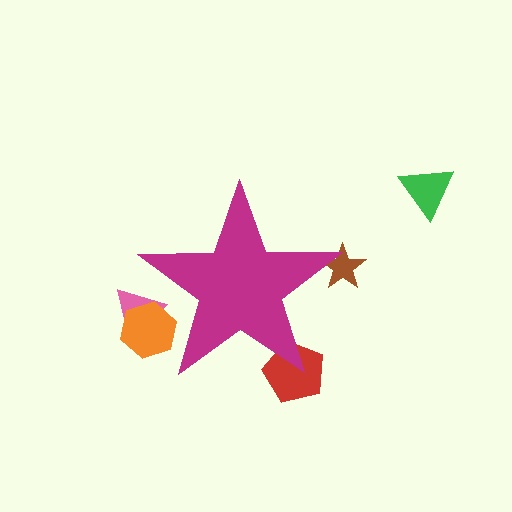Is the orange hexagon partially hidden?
Yes, the orange hexagon is partially hidden behind the magenta star.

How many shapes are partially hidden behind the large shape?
4 shapes are partially hidden.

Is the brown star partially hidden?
Yes, the brown star is partially hidden behind the magenta star.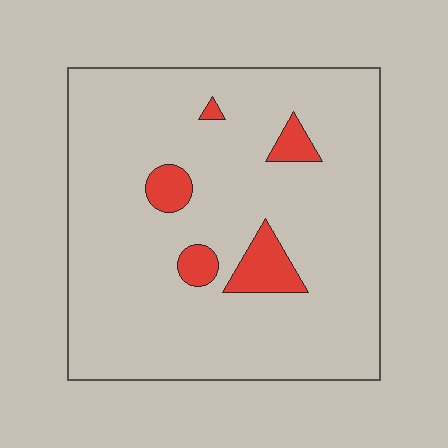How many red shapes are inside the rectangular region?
5.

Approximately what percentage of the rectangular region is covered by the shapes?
Approximately 10%.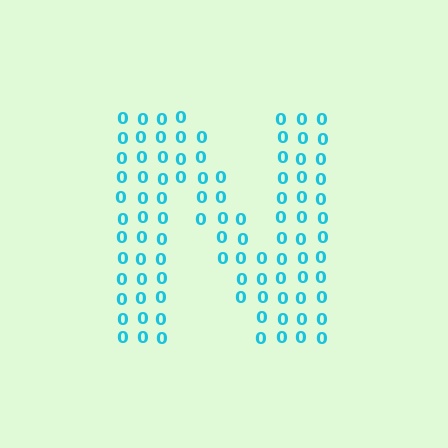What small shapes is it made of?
It is made of small digit 0's.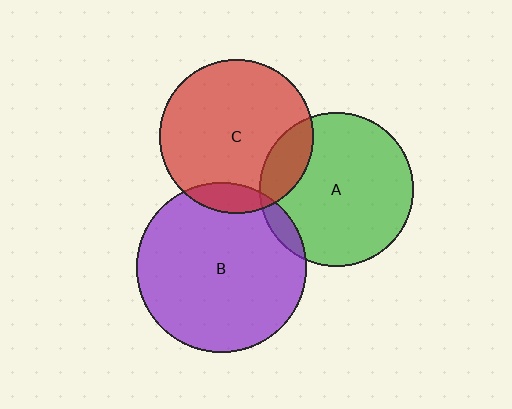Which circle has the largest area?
Circle B (purple).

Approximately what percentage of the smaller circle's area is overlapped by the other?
Approximately 10%.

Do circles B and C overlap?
Yes.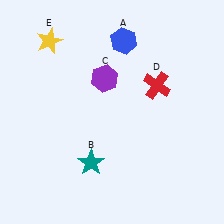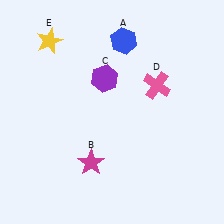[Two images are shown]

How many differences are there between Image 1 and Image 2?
There are 2 differences between the two images.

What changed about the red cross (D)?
In Image 1, D is red. In Image 2, it changed to pink.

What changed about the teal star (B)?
In Image 1, B is teal. In Image 2, it changed to magenta.